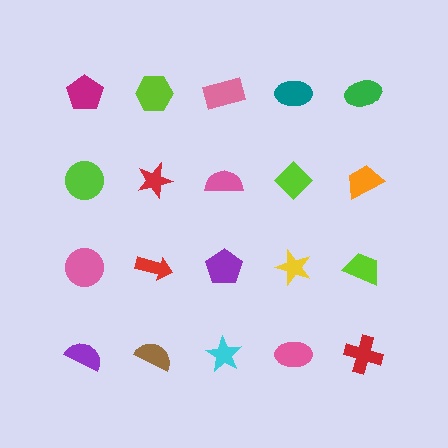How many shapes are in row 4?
5 shapes.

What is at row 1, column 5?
A green ellipse.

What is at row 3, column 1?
A pink circle.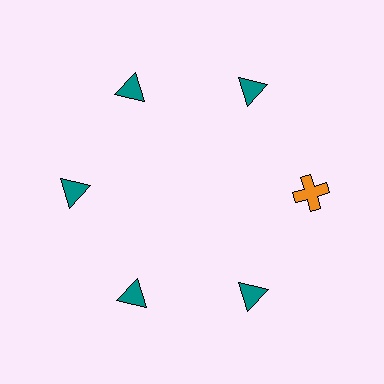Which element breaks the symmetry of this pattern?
The orange cross at roughly the 3 o'clock position breaks the symmetry. All other shapes are teal triangles.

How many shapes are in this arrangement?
There are 6 shapes arranged in a ring pattern.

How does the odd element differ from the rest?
It differs in both color (orange instead of teal) and shape (cross instead of triangle).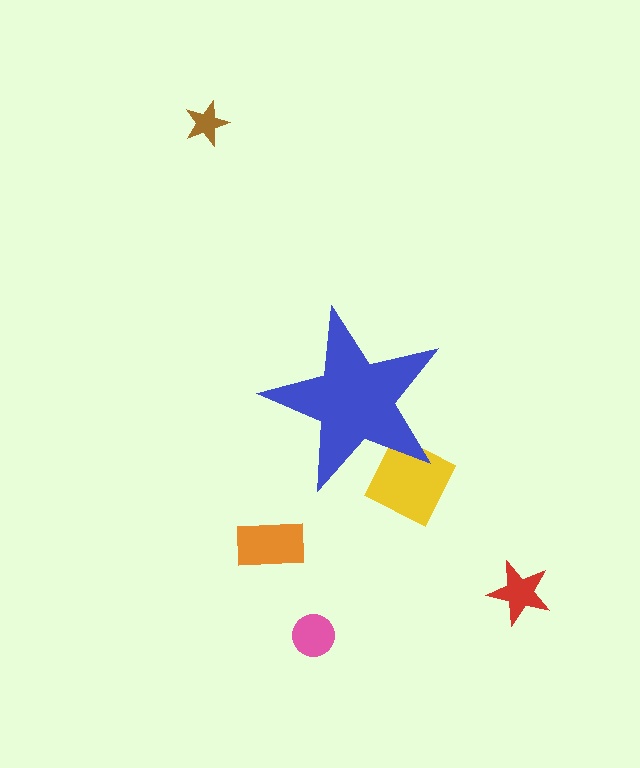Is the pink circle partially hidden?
No, the pink circle is fully visible.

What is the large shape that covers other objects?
A blue star.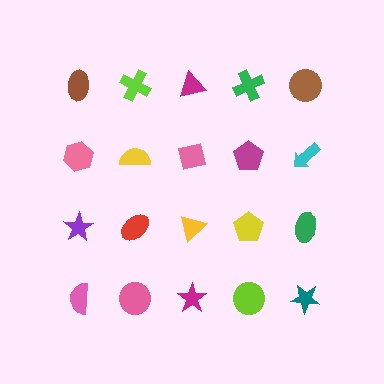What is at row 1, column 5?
A brown circle.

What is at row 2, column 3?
A pink square.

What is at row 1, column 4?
A green cross.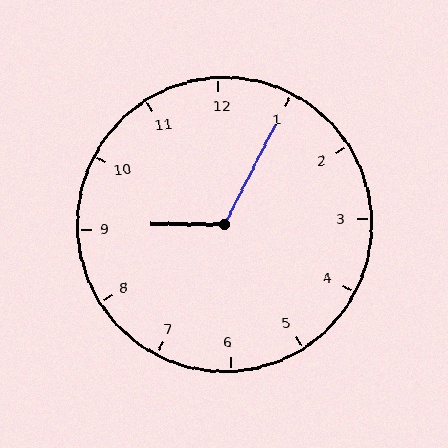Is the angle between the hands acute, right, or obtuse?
It is obtuse.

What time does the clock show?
9:05.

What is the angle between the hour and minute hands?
Approximately 118 degrees.